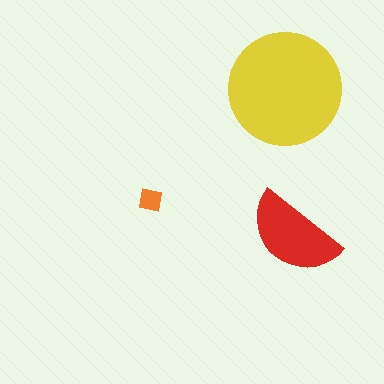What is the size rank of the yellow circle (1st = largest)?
1st.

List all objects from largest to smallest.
The yellow circle, the red semicircle, the orange square.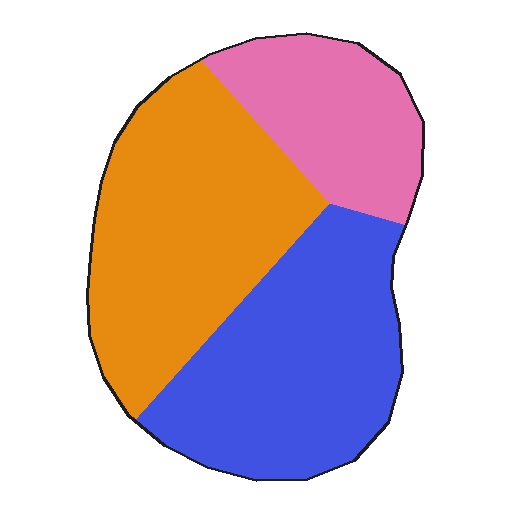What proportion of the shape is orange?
Orange takes up about two fifths (2/5) of the shape.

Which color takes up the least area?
Pink, at roughly 20%.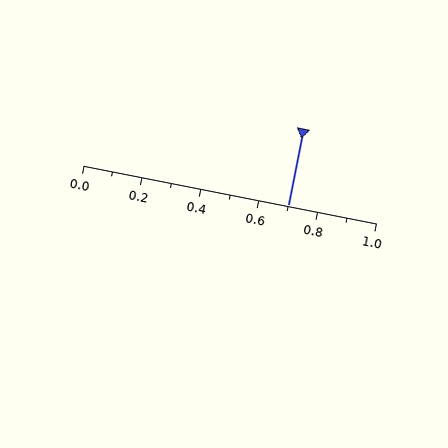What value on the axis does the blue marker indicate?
The marker indicates approximately 0.7.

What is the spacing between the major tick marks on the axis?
The major ticks are spaced 0.2 apart.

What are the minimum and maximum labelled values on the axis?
The axis runs from 0.0 to 1.0.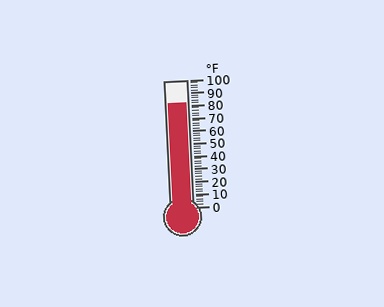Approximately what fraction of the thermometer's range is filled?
The thermometer is filled to approximately 80% of its range.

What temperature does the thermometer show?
The thermometer shows approximately 82°F.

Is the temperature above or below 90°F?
The temperature is below 90°F.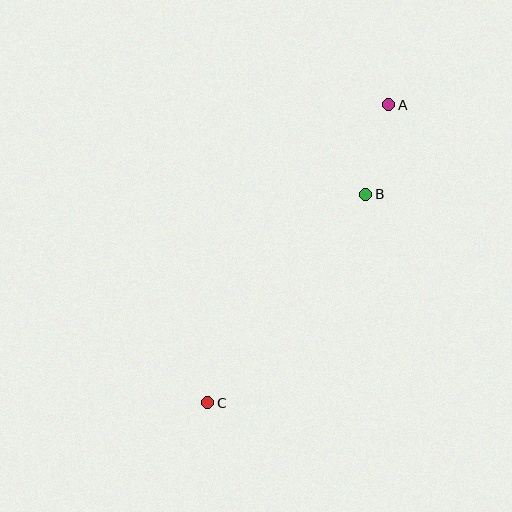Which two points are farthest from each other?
Points A and C are farthest from each other.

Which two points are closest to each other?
Points A and B are closest to each other.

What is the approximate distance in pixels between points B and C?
The distance between B and C is approximately 261 pixels.